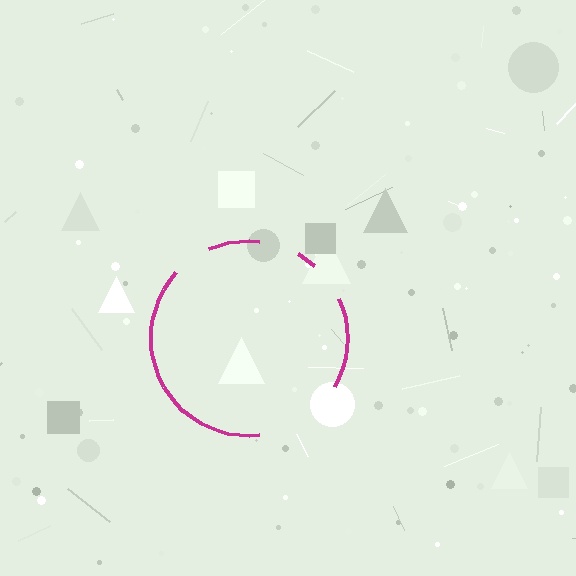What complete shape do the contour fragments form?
The contour fragments form a circle.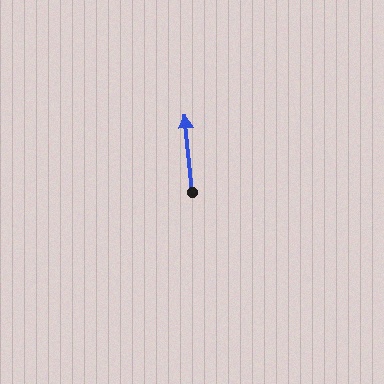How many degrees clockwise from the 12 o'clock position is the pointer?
Approximately 355 degrees.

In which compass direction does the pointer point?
North.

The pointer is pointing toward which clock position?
Roughly 12 o'clock.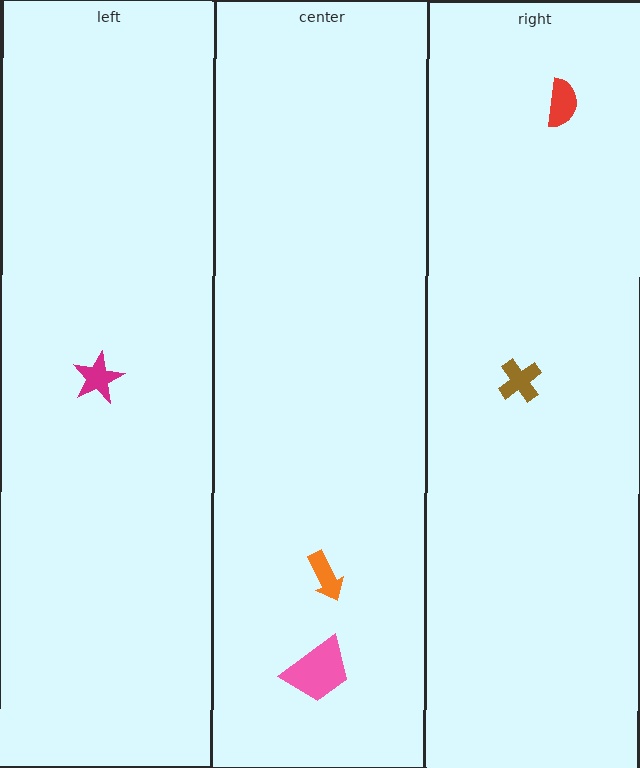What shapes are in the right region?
The red semicircle, the brown cross.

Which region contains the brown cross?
The right region.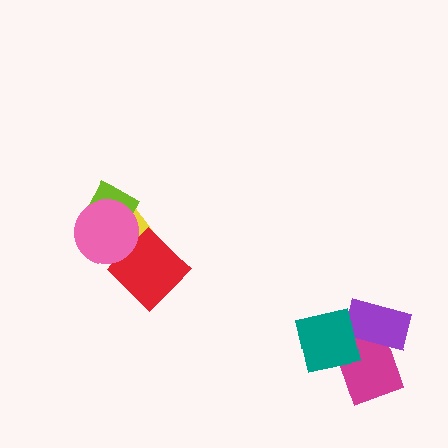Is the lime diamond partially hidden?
Yes, it is partially covered by another shape.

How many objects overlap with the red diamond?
2 objects overlap with the red diamond.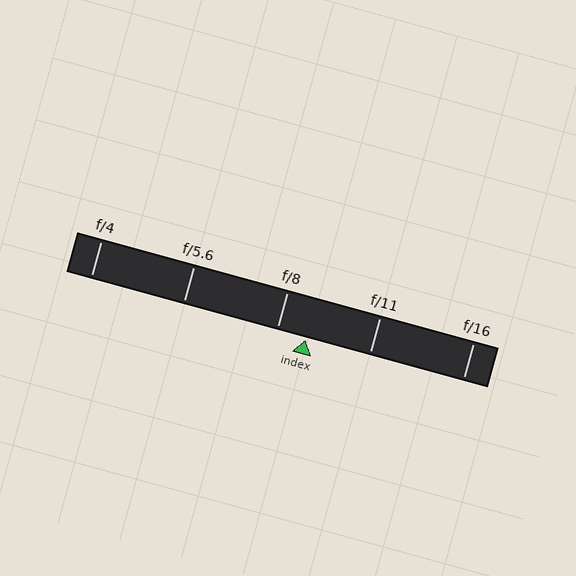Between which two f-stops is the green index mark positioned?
The index mark is between f/8 and f/11.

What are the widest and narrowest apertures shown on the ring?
The widest aperture shown is f/4 and the narrowest is f/16.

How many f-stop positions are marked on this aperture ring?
There are 5 f-stop positions marked.